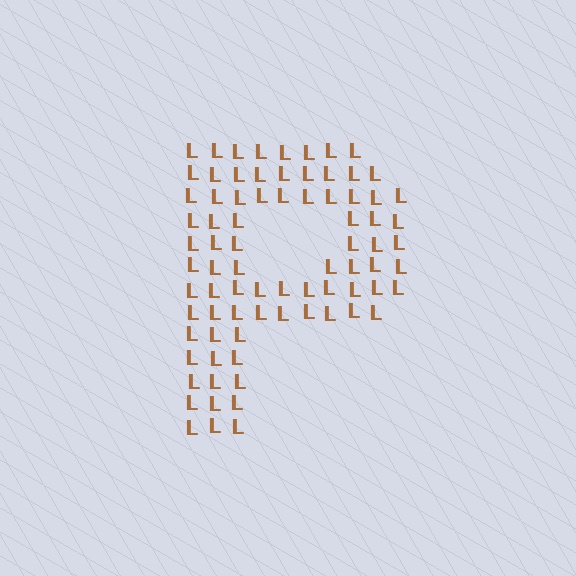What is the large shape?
The large shape is the letter P.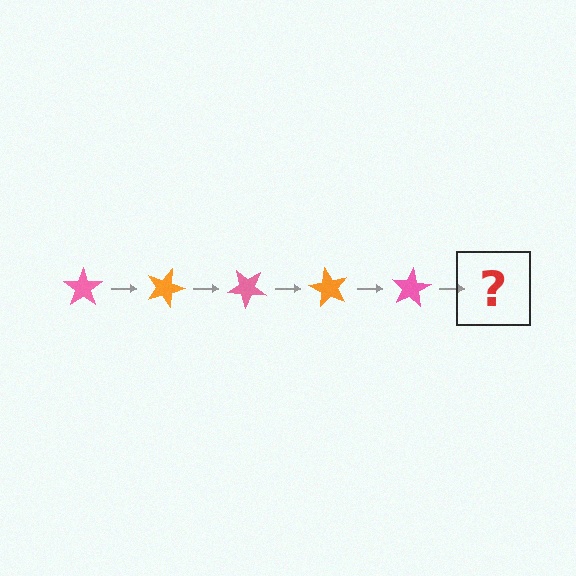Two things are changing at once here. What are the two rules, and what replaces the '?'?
The two rules are that it rotates 20 degrees each step and the color cycles through pink and orange. The '?' should be an orange star, rotated 100 degrees from the start.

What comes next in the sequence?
The next element should be an orange star, rotated 100 degrees from the start.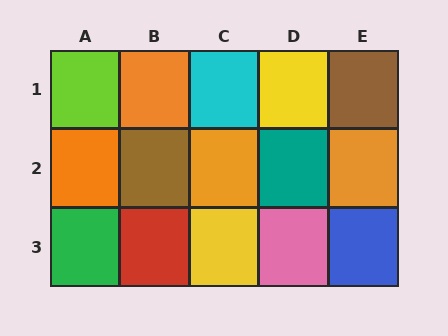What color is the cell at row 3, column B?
Red.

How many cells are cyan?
1 cell is cyan.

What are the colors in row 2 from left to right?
Orange, brown, orange, teal, orange.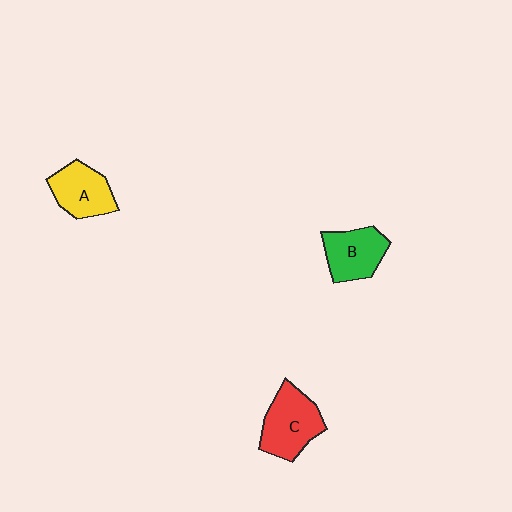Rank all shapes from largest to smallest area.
From largest to smallest: C (red), B (green), A (yellow).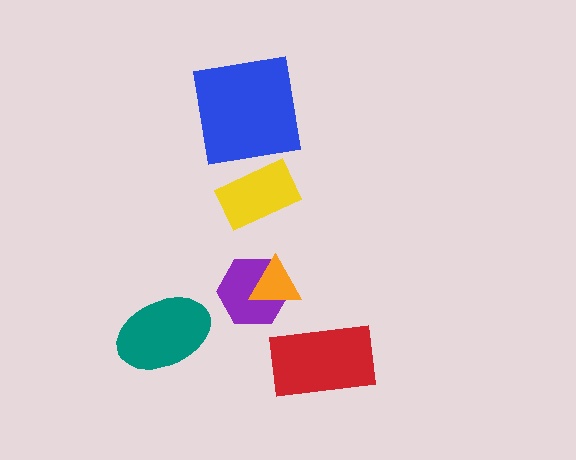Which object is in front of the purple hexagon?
The orange triangle is in front of the purple hexagon.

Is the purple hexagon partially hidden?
Yes, it is partially covered by another shape.